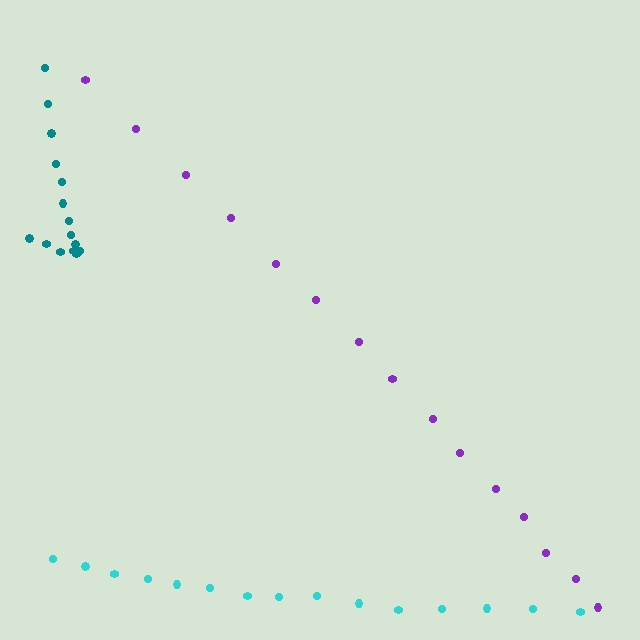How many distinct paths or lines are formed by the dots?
There are 3 distinct paths.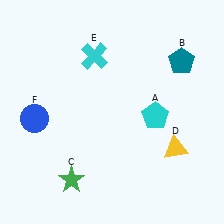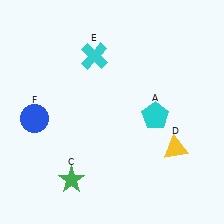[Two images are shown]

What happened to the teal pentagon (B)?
The teal pentagon (B) was removed in Image 2. It was in the top-right area of Image 1.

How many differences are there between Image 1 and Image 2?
There is 1 difference between the two images.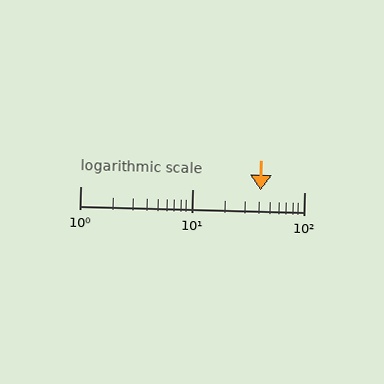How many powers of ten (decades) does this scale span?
The scale spans 2 decades, from 1 to 100.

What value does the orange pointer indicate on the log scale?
The pointer indicates approximately 41.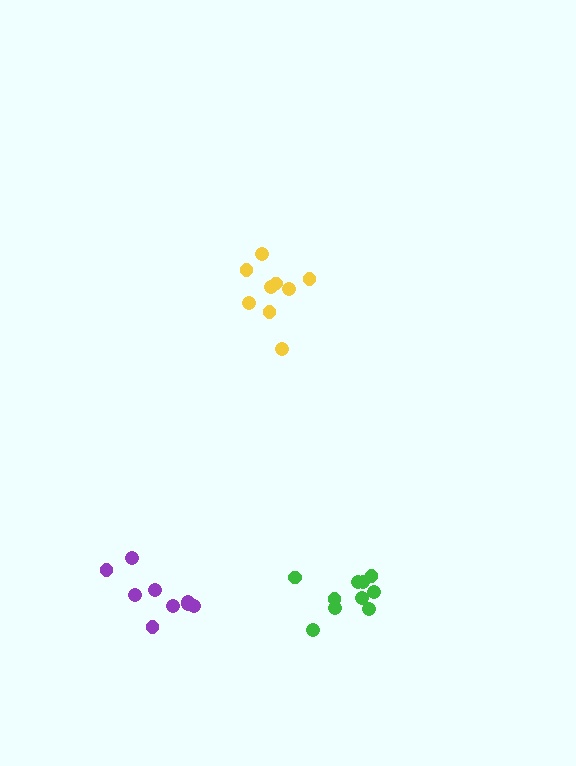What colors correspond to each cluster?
The clusters are colored: purple, yellow, green.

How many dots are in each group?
Group 1: 9 dots, Group 2: 9 dots, Group 3: 10 dots (28 total).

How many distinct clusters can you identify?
There are 3 distinct clusters.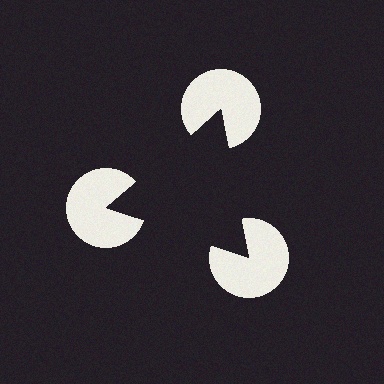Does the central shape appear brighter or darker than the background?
It typically appears slightly darker than the background, even though no actual brightness change is drawn.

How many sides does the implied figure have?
3 sides.